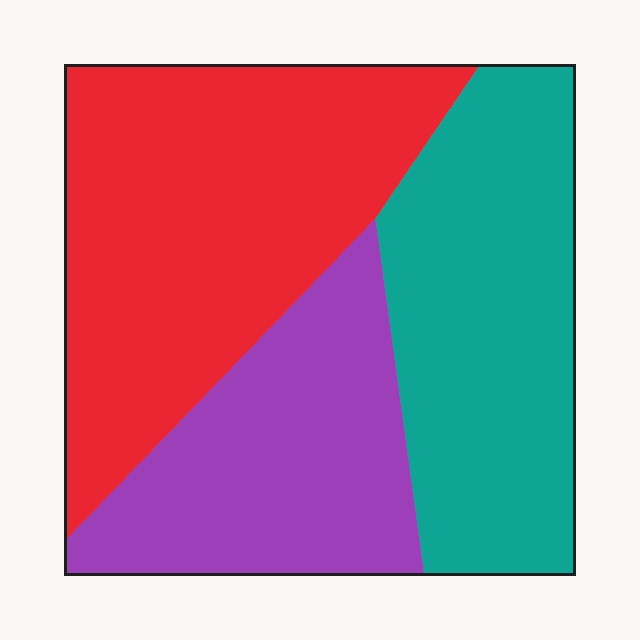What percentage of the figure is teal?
Teal covers 33% of the figure.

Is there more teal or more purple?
Teal.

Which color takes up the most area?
Red, at roughly 40%.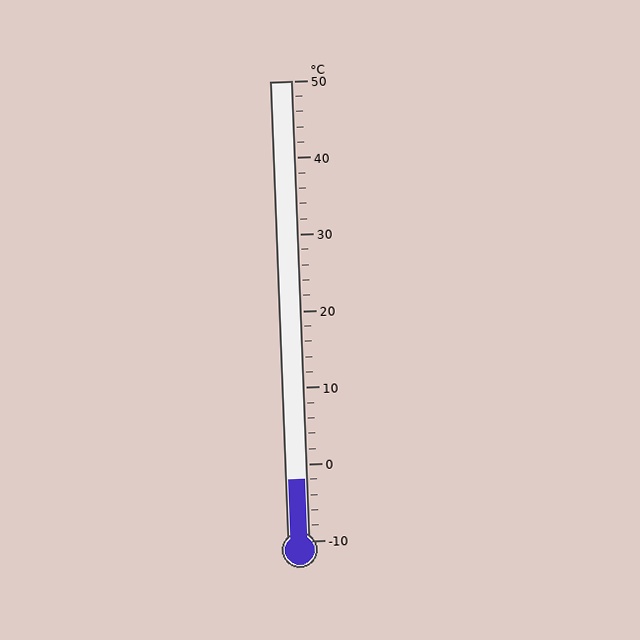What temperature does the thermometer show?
The thermometer shows approximately -2°C.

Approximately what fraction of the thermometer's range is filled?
The thermometer is filled to approximately 15% of its range.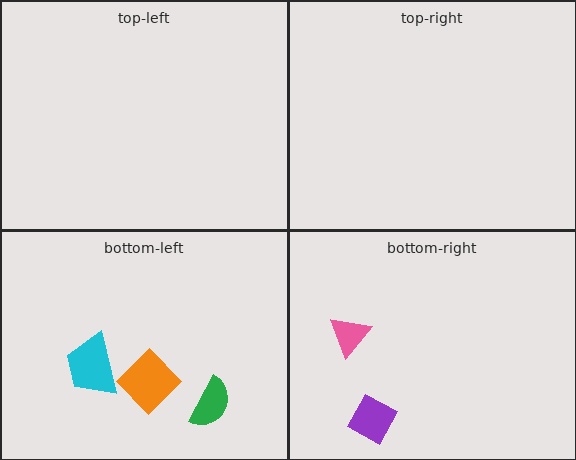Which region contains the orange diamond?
The bottom-left region.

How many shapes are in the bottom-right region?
2.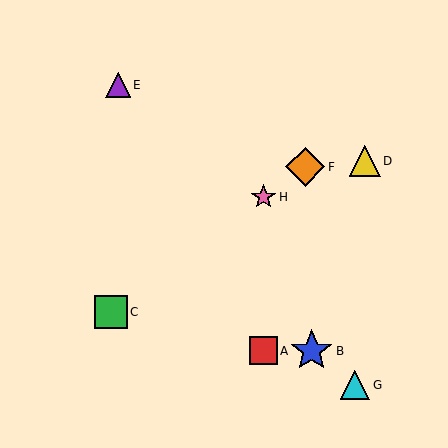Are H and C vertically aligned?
No, H is at x≈263 and C is at x≈111.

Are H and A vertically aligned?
Yes, both are at x≈263.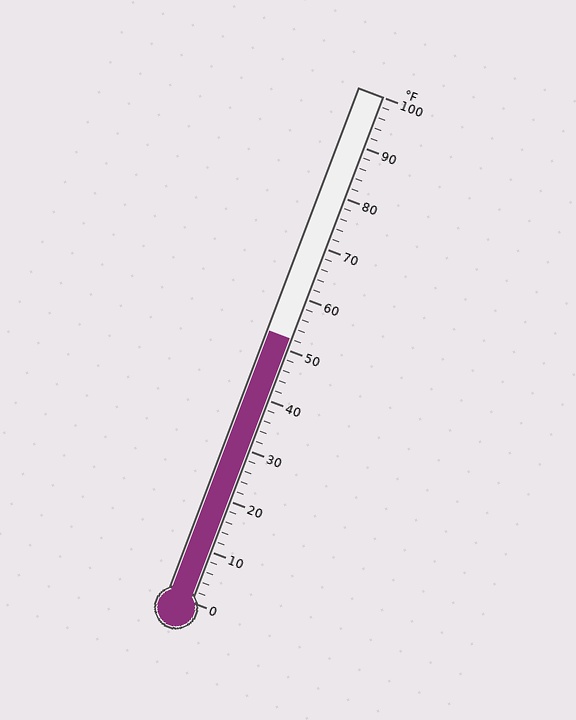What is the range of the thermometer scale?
The thermometer scale ranges from 0°F to 100°F.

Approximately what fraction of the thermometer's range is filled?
The thermometer is filled to approximately 50% of its range.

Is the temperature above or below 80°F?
The temperature is below 80°F.